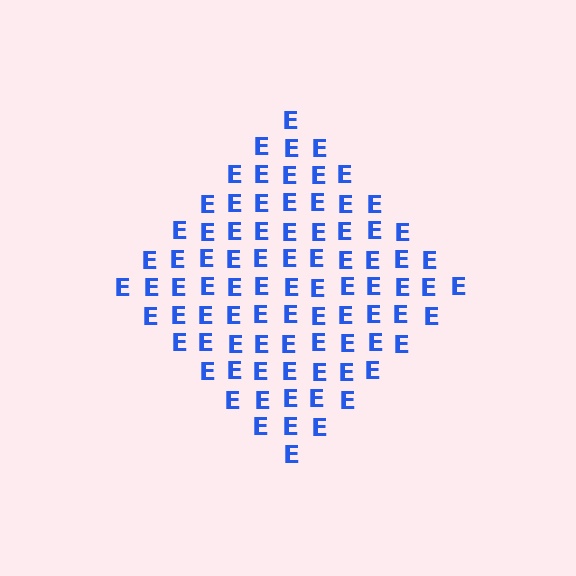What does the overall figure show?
The overall figure shows a diamond.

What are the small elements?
The small elements are letter E's.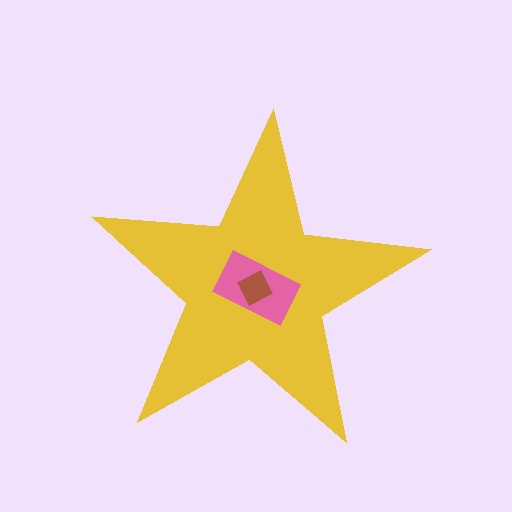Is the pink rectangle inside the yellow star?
Yes.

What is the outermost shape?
The yellow star.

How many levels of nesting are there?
3.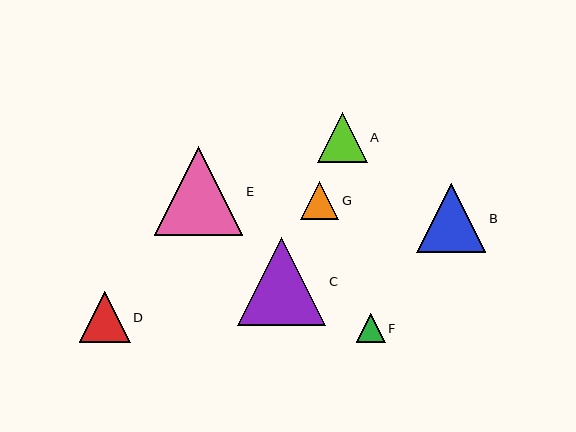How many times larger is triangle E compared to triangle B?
Triangle E is approximately 1.3 times the size of triangle B.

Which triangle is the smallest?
Triangle F is the smallest with a size of approximately 29 pixels.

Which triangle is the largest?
Triangle E is the largest with a size of approximately 89 pixels.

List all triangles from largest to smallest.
From largest to smallest: E, C, B, D, A, G, F.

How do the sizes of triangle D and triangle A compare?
Triangle D and triangle A are approximately the same size.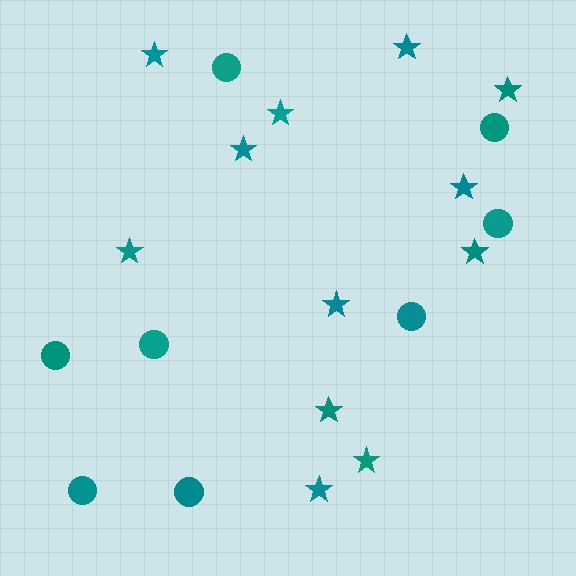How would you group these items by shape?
There are 2 groups: one group of stars (12) and one group of circles (8).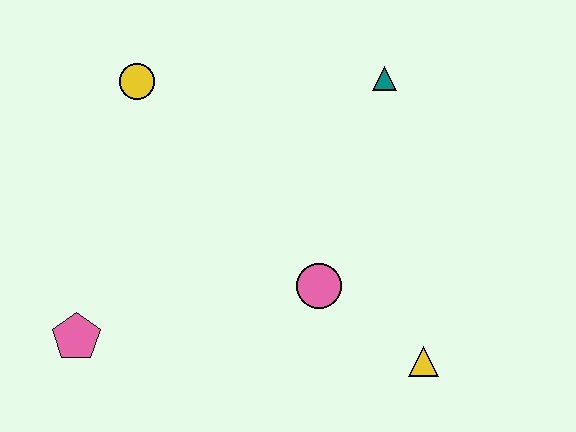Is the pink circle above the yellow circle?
No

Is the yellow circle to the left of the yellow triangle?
Yes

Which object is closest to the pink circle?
The yellow triangle is closest to the pink circle.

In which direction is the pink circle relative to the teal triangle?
The pink circle is below the teal triangle.